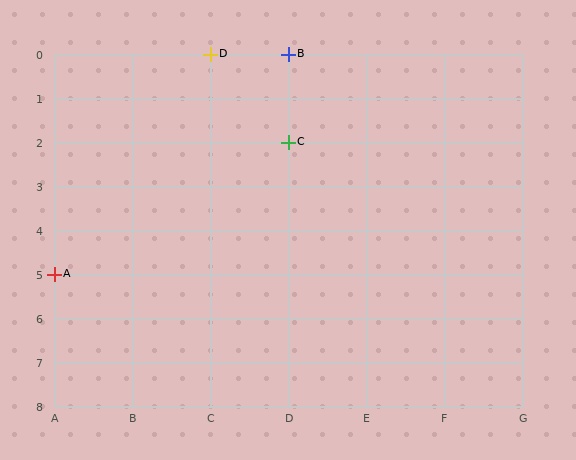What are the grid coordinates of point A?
Point A is at grid coordinates (A, 5).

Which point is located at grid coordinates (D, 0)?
Point B is at (D, 0).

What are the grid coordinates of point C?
Point C is at grid coordinates (D, 2).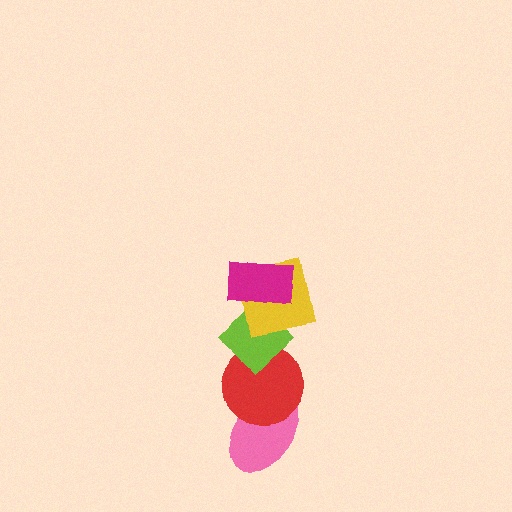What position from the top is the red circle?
The red circle is 4th from the top.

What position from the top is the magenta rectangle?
The magenta rectangle is 1st from the top.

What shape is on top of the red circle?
The lime diamond is on top of the red circle.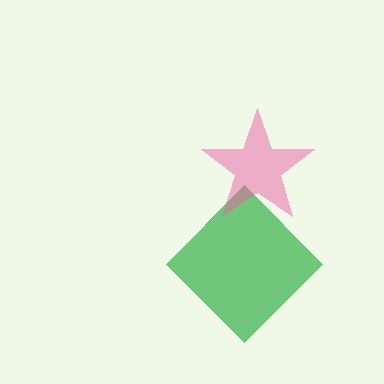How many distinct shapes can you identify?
There are 2 distinct shapes: a green diamond, a pink star.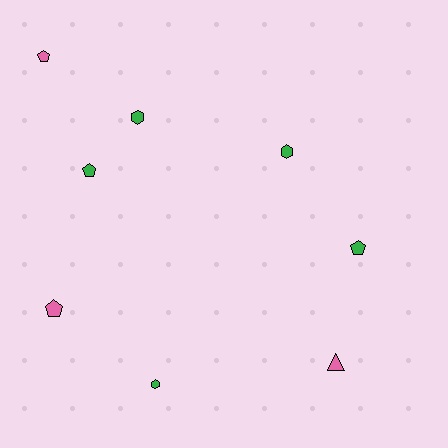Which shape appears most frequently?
Pentagon, with 4 objects.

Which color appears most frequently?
Green, with 5 objects.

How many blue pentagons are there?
There are no blue pentagons.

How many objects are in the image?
There are 8 objects.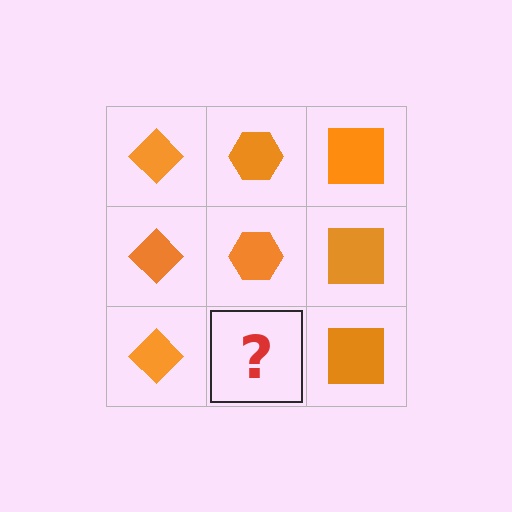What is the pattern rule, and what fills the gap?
The rule is that each column has a consistent shape. The gap should be filled with an orange hexagon.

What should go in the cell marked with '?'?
The missing cell should contain an orange hexagon.